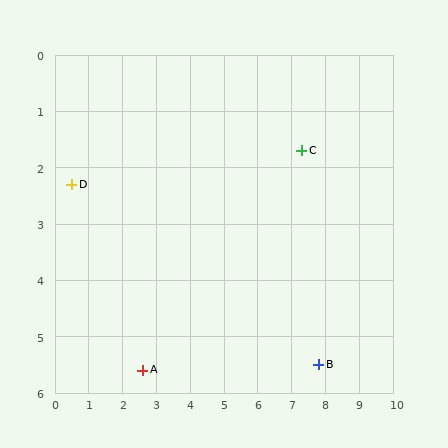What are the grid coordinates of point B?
Point B is at approximately (7.8, 5.5).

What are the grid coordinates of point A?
Point A is at approximately (2.6, 5.6).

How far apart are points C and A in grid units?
Points C and A are about 6.1 grid units apart.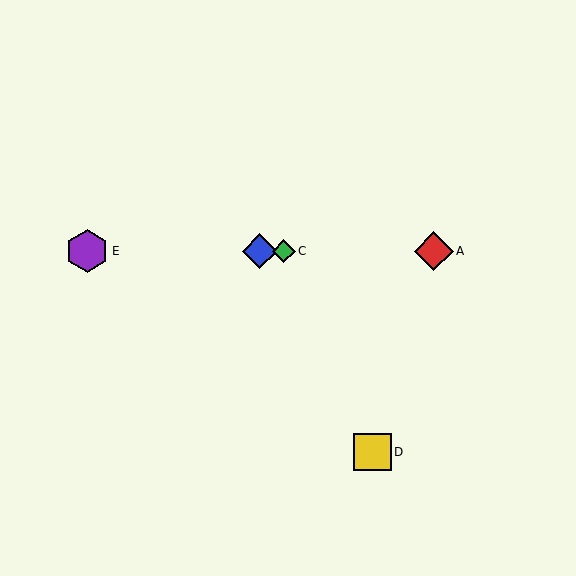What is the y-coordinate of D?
Object D is at y≈452.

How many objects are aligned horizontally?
4 objects (A, B, C, E) are aligned horizontally.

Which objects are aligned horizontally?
Objects A, B, C, E are aligned horizontally.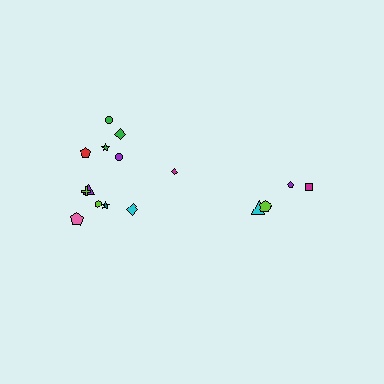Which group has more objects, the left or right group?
The left group.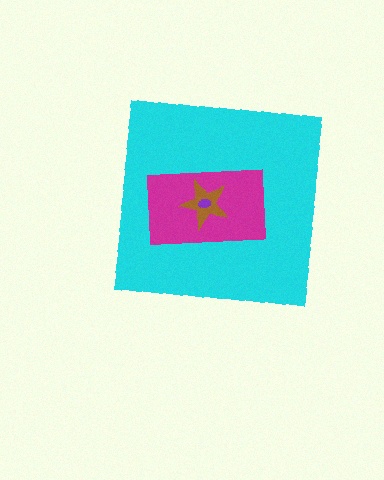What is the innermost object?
The purple ellipse.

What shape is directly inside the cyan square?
The magenta rectangle.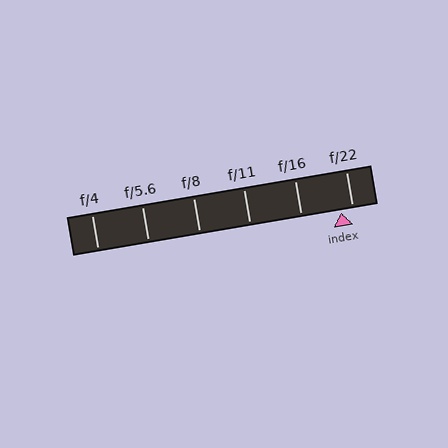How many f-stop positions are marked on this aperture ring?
There are 6 f-stop positions marked.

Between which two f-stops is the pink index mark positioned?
The index mark is between f/16 and f/22.